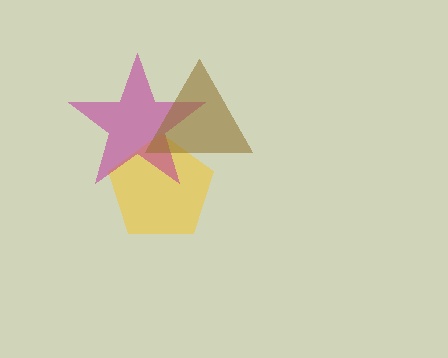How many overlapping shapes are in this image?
There are 3 overlapping shapes in the image.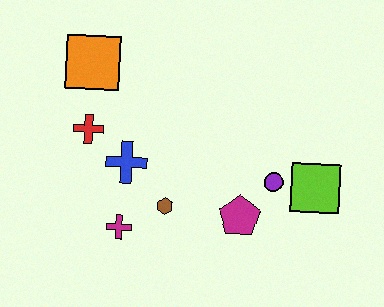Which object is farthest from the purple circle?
The orange square is farthest from the purple circle.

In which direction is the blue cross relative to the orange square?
The blue cross is below the orange square.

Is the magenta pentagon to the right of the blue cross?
Yes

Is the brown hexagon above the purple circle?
No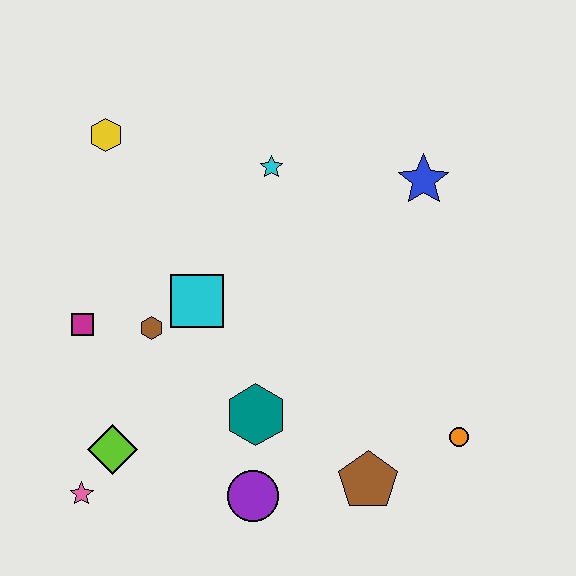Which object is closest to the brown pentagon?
The orange circle is closest to the brown pentagon.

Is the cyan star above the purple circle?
Yes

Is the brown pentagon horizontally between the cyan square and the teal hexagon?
No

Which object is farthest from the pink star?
The blue star is farthest from the pink star.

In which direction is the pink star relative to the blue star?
The pink star is to the left of the blue star.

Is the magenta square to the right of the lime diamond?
No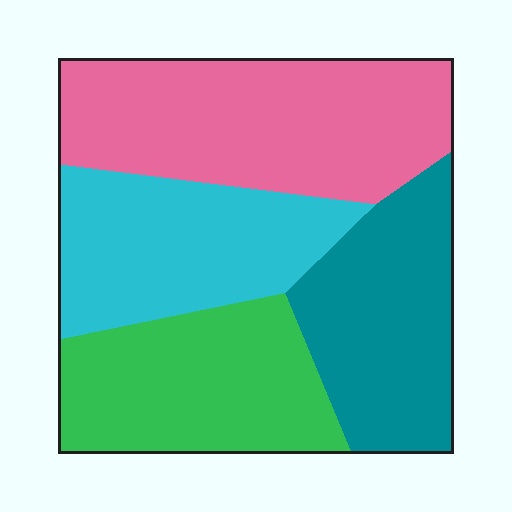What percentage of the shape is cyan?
Cyan takes up about one quarter (1/4) of the shape.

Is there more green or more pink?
Pink.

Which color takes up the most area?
Pink, at roughly 30%.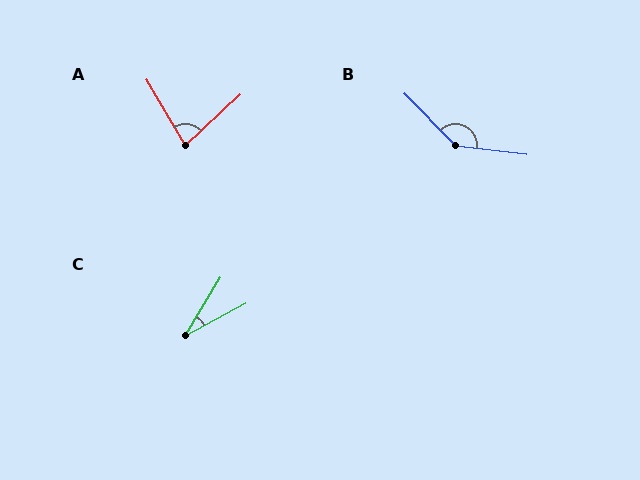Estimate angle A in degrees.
Approximately 77 degrees.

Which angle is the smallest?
C, at approximately 30 degrees.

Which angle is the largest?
B, at approximately 141 degrees.